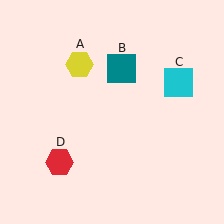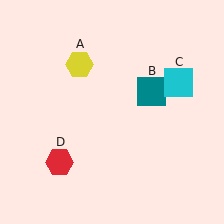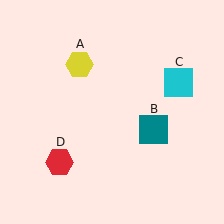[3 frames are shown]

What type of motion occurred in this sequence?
The teal square (object B) rotated clockwise around the center of the scene.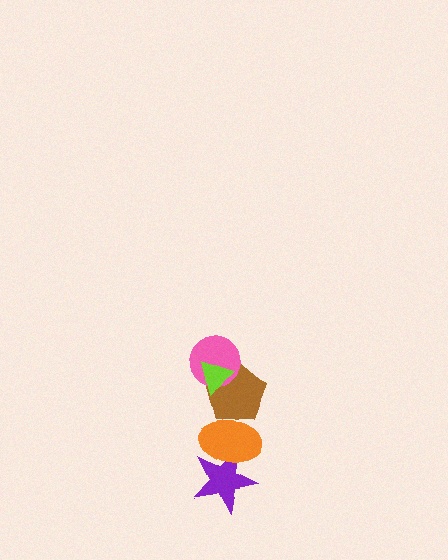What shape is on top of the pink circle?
The lime triangle is on top of the pink circle.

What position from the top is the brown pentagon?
The brown pentagon is 3rd from the top.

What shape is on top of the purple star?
The orange ellipse is on top of the purple star.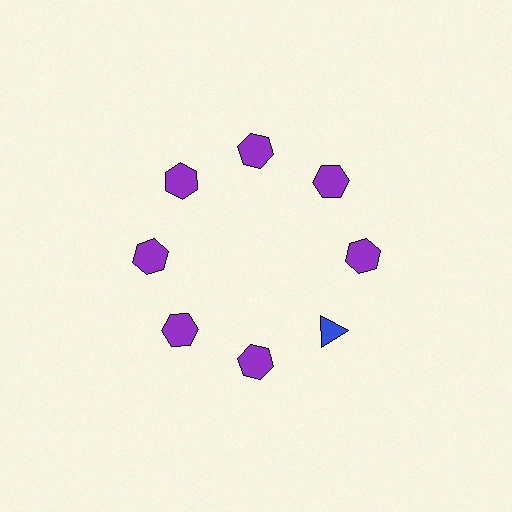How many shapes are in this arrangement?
There are 8 shapes arranged in a ring pattern.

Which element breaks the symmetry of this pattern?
The blue triangle at roughly the 4 o'clock position breaks the symmetry. All other shapes are purple hexagons.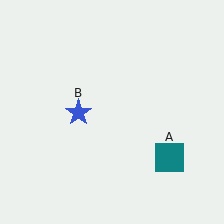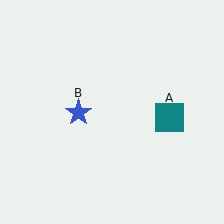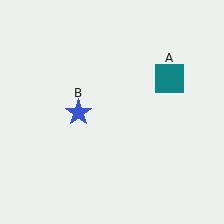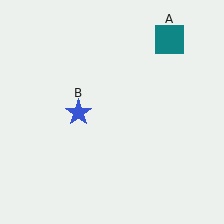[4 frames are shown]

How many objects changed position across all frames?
1 object changed position: teal square (object A).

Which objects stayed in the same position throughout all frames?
Blue star (object B) remained stationary.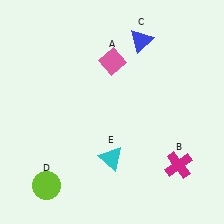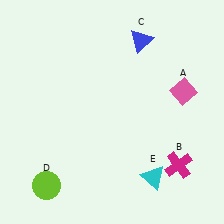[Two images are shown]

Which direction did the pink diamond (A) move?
The pink diamond (A) moved right.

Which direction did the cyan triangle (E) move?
The cyan triangle (E) moved right.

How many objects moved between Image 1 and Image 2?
2 objects moved between the two images.